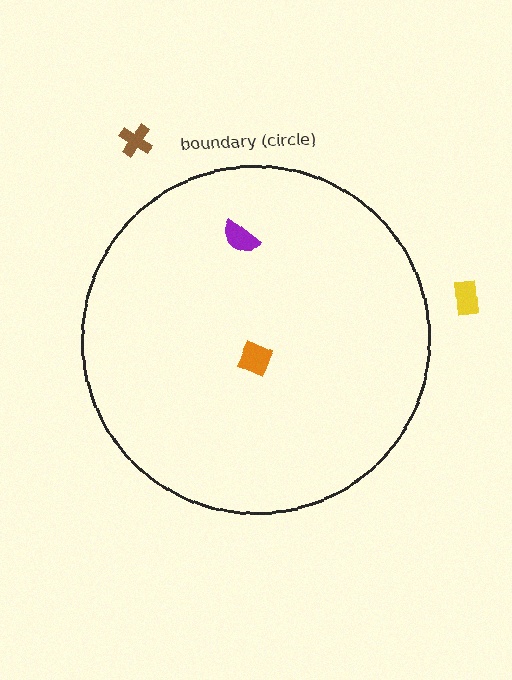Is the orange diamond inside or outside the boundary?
Inside.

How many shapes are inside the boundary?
2 inside, 2 outside.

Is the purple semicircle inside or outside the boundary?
Inside.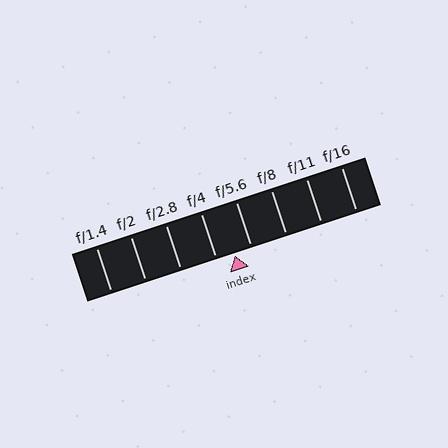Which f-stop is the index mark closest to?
The index mark is closest to f/5.6.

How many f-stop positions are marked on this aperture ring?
There are 8 f-stop positions marked.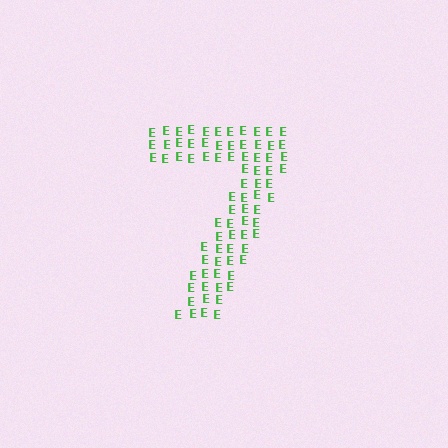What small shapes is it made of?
It is made of small letter E's.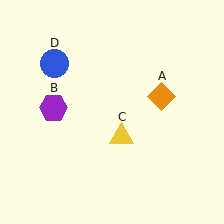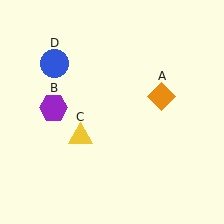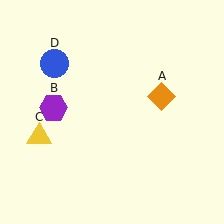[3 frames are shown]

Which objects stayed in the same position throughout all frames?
Orange diamond (object A) and purple hexagon (object B) and blue circle (object D) remained stationary.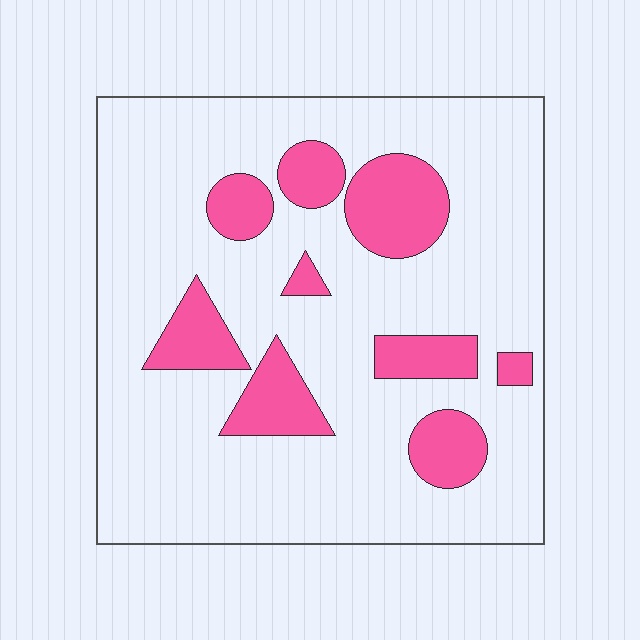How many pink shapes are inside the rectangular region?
9.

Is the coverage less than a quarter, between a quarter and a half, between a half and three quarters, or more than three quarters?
Less than a quarter.